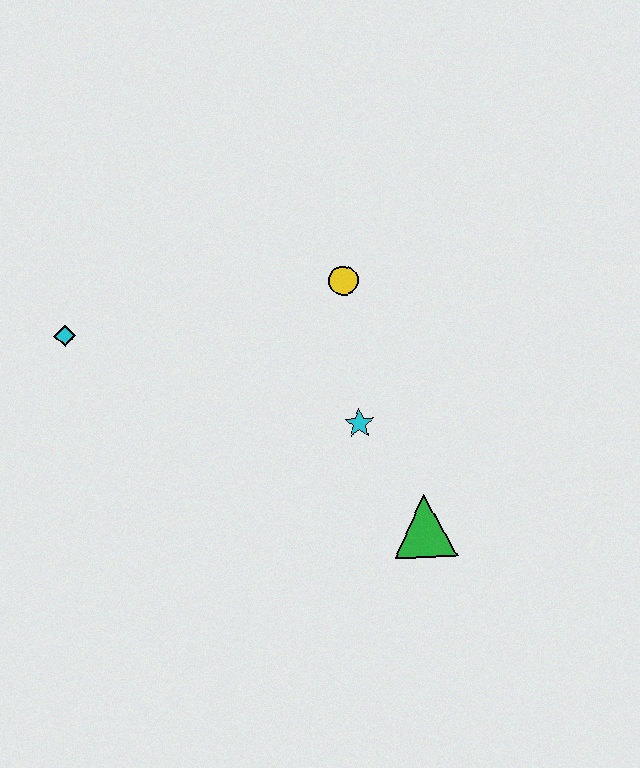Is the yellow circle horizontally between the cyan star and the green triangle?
No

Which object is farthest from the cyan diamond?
The green triangle is farthest from the cyan diamond.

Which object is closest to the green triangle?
The cyan star is closest to the green triangle.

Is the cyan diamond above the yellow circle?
No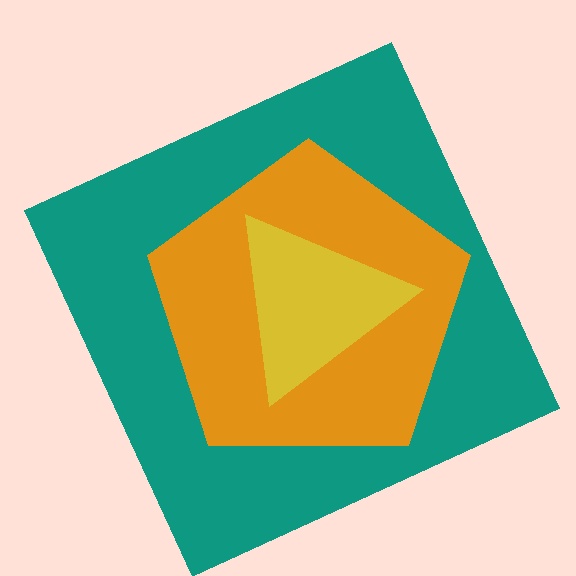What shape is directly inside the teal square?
The orange pentagon.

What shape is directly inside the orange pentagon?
The yellow triangle.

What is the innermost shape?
The yellow triangle.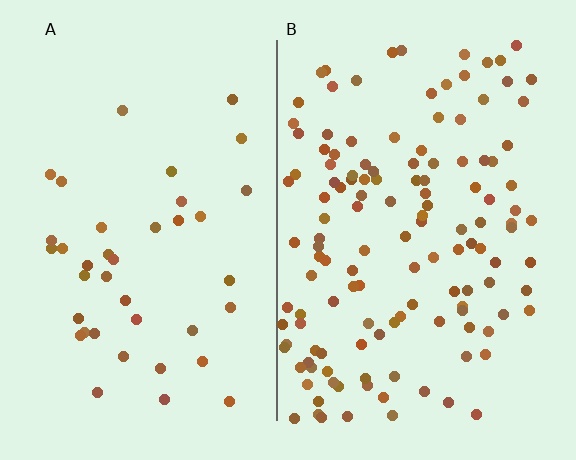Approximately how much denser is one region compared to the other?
Approximately 3.4× — region B over region A.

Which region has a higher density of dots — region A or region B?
B (the right).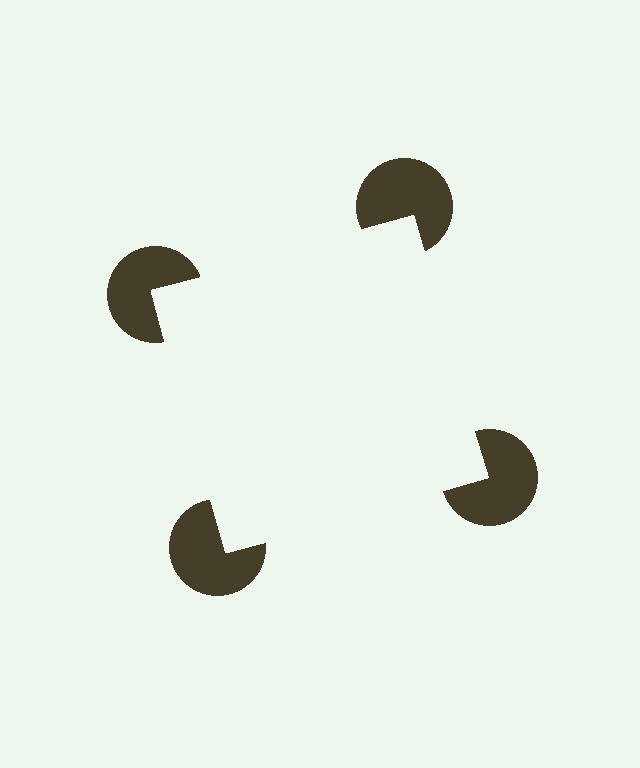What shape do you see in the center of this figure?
An illusory square — its edges are inferred from the aligned wedge cuts in the pac-man discs, not physically drawn.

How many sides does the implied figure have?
4 sides.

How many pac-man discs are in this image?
There are 4 — one at each vertex of the illusory square.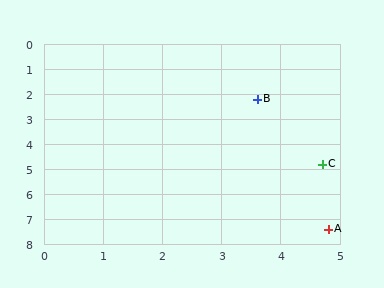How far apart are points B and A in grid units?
Points B and A are about 5.3 grid units apart.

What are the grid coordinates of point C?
Point C is at approximately (4.7, 4.8).